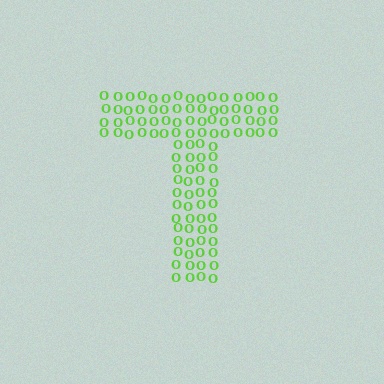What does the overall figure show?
The overall figure shows the letter T.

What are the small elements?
The small elements are letter O's.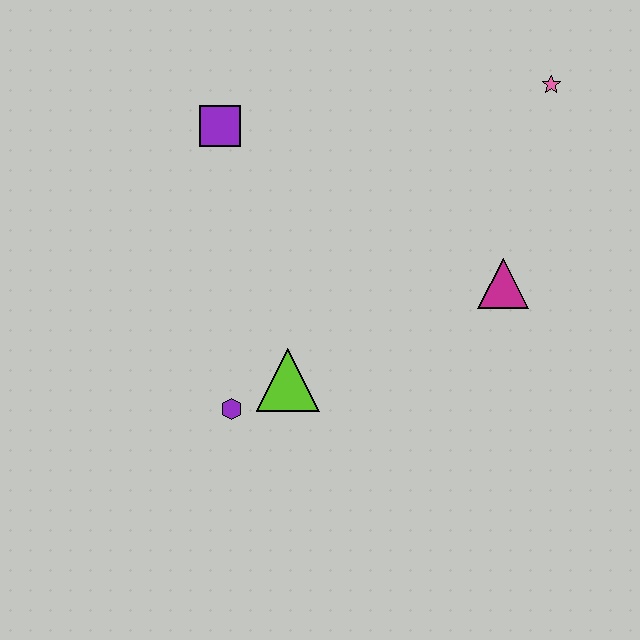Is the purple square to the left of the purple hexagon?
Yes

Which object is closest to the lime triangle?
The purple hexagon is closest to the lime triangle.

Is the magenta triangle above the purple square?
No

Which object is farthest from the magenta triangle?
The purple square is farthest from the magenta triangle.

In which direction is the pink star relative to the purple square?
The pink star is to the right of the purple square.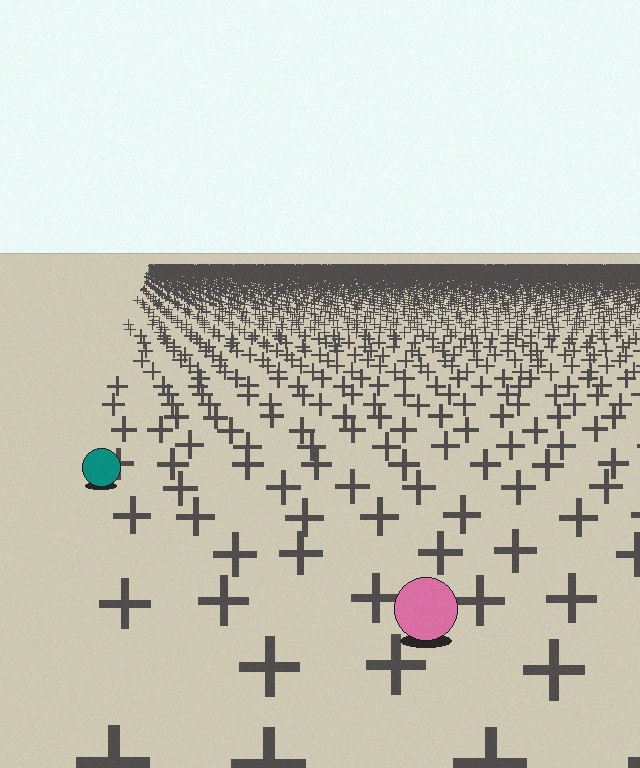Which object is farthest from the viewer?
The teal circle is farthest from the viewer. It appears smaller and the ground texture around it is denser.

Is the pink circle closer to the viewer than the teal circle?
Yes. The pink circle is closer — you can tell from the texture gradient: the ground texture is coarser near it.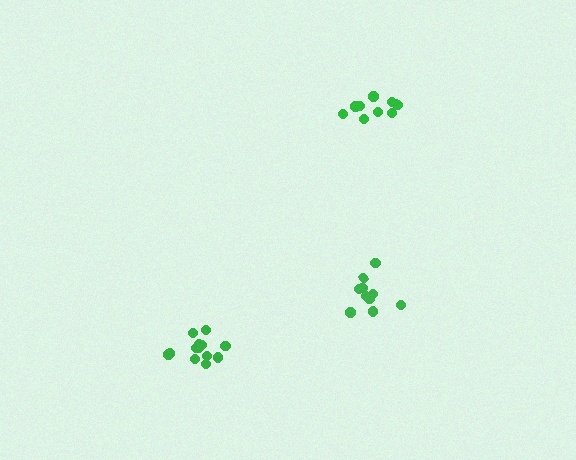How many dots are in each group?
Group 1: 13 dots, Group 2: 10 dots, Group 3: 10 dots (33 total).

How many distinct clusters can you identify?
There are 3 distinct clusters.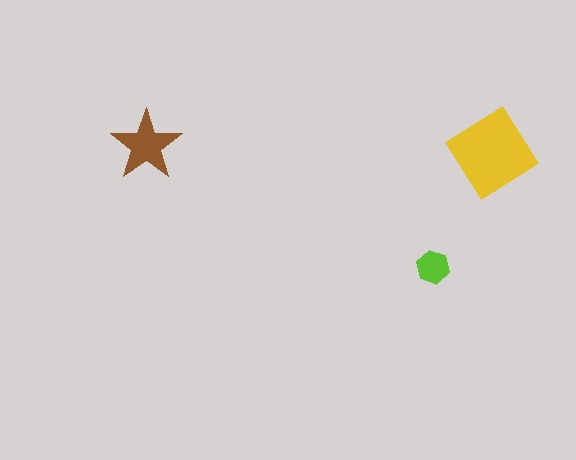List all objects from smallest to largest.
The lime hexagon, the brown star, the yellow diamond.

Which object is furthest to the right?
The yellow diamond is rightmost.